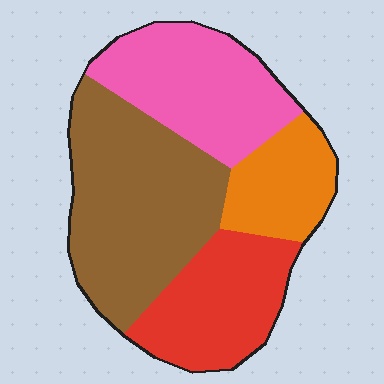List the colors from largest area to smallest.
From largest to smallest: brown, pink, red, orange.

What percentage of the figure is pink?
Pink covers roughly 25% of the figure.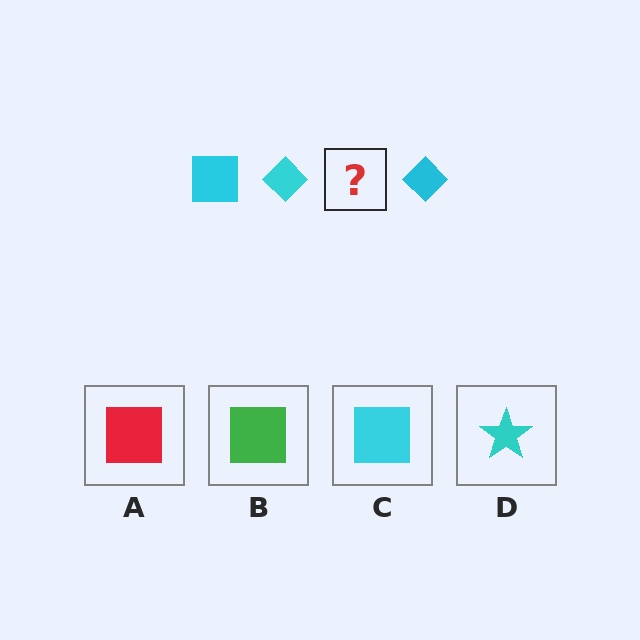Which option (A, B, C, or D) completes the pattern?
C.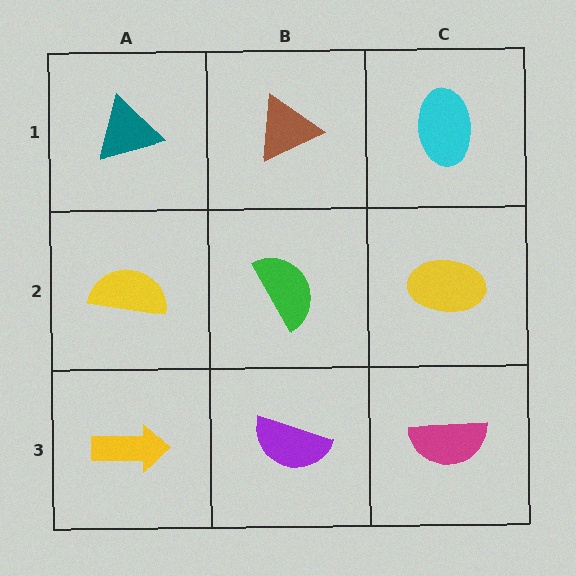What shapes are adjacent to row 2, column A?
A teal triangle (row 1, column A), a yellow arrow (row 3, column A), a green semicircle (row 2, column B).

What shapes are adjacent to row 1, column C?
A yellow ellipse (row 2, column C), a brown triangle (row 1, column B).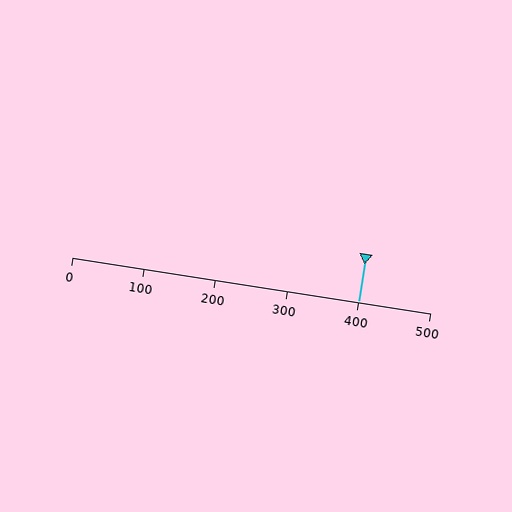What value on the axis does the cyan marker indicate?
The marker indicates approximately 400.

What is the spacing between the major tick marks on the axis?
The major ticks are spaced 100 apart.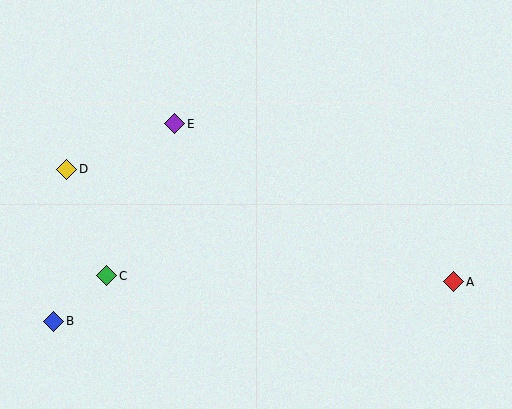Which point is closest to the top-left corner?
Point D is closest to the top-left corner.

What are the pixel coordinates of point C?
Point C is at (107, 276).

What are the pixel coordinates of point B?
Point B is at (54, 321).